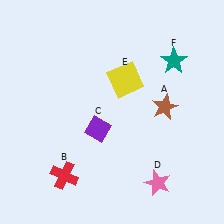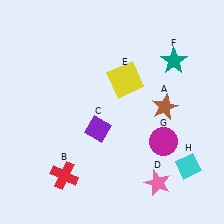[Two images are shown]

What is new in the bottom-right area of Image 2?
A magenta circle (G) was added in the bottom-right area of Image 2.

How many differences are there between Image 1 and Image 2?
There are 2 differences between the two images.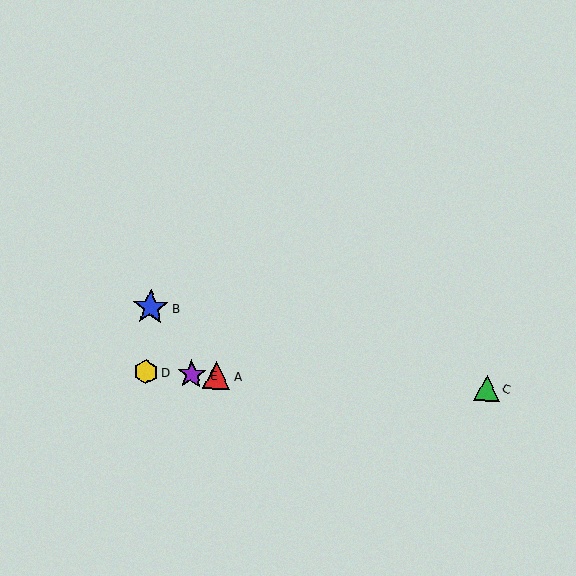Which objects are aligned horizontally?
Objects A, C, D, E are aligned horizontally.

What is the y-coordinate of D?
Object D is at y≈372.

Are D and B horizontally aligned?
No, D is at y≈372 and B is at y≈307.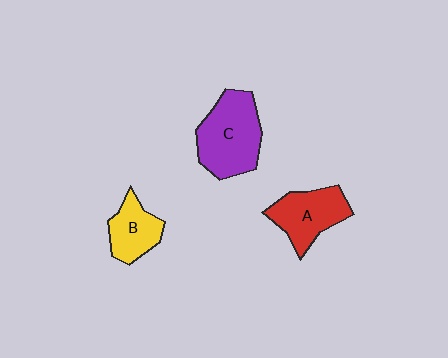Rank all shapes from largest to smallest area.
From largest to smallest: C (purple), A (red), B (yellow).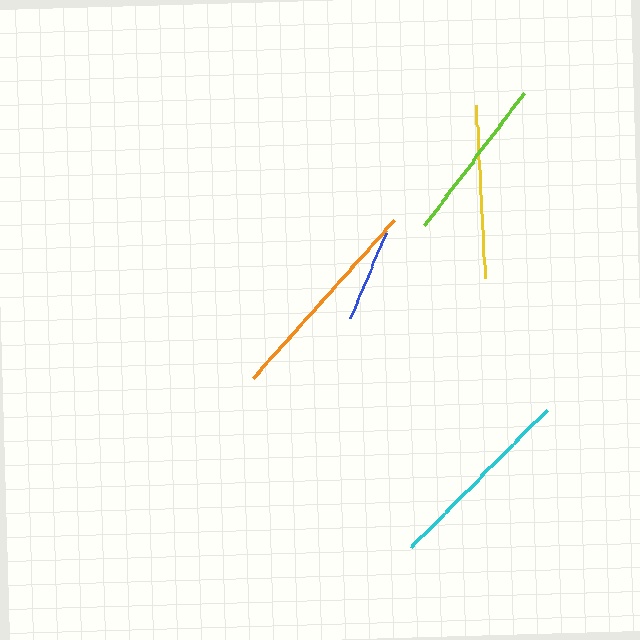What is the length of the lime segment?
The lime segment is approximately 165 pixels long.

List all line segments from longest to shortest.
From longest to shortest: orange, cyan, yellow, lime, blue.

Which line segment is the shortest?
The blue line is the shortest at approximately 92 pixels.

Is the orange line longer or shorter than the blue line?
The orange line is longer than the blue line.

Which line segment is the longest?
The orange line is the longest at approximately 212 pixels.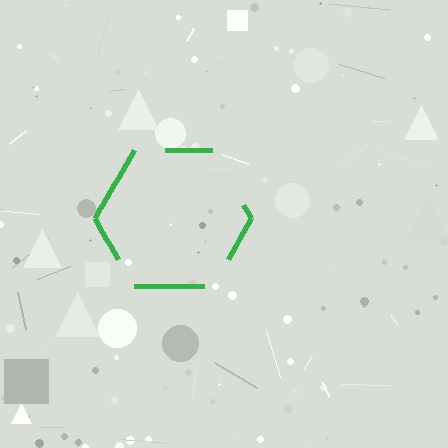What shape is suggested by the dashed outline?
The dashed outline suggests a hexagon.